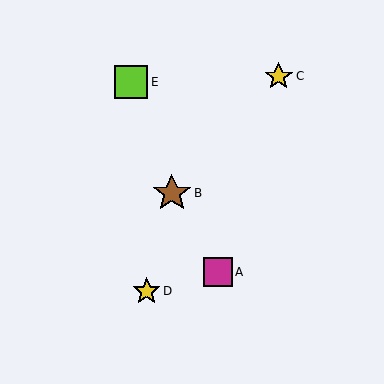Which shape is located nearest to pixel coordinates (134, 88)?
The lime square (labeled E) at (131, 82) is nearest to that location.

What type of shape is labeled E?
Shape E is a lime square.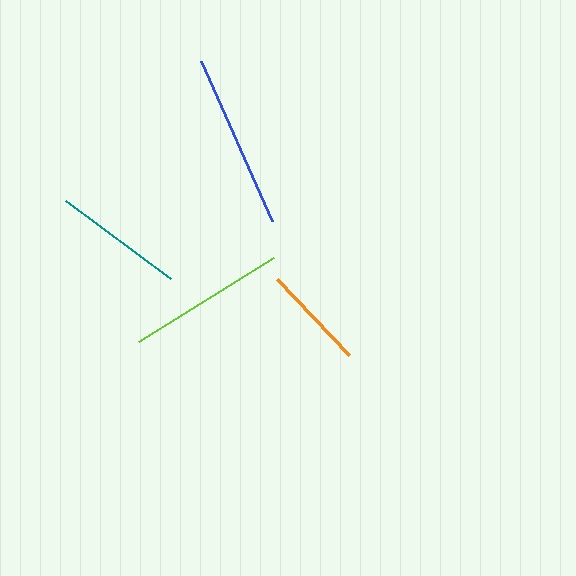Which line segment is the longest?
The blue line is the longest at approximately 174 pixels.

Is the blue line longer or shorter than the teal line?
The blue line is longer than the teal line.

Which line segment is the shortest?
The orange line is the shortest at approximately 105 pixels.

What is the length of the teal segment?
The teal segment is approximately 131 pixels long.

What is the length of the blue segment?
The blue segment is approximately 174 pixels long.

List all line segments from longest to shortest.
From longest to shortest: blue, lime, teal, orange.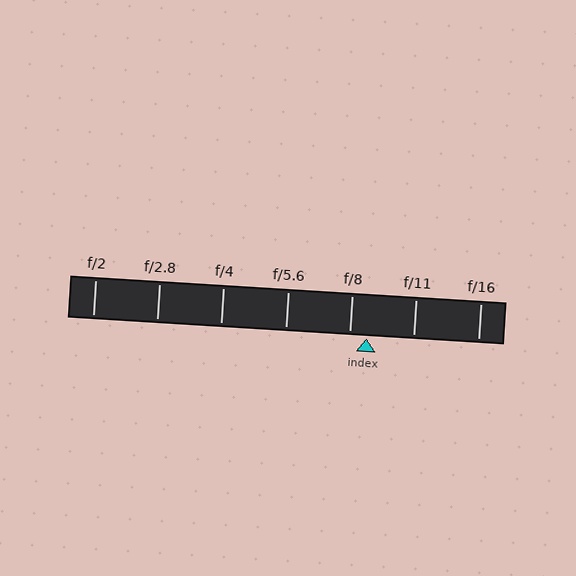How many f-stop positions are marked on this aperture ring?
There are 7 f-stop positions marked.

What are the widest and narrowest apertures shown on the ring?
The widest aperture shown is f/2 and the narrowest is f/16.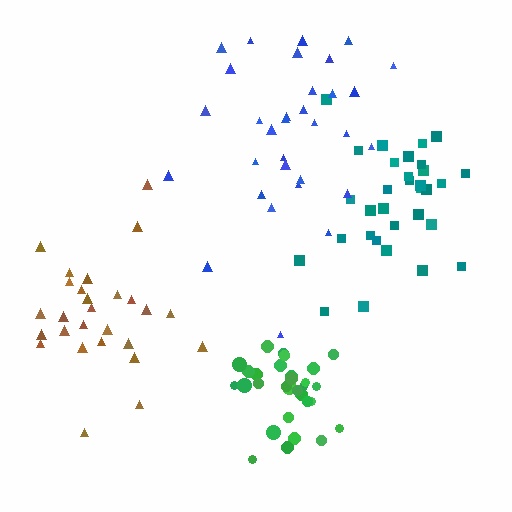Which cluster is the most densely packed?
Green.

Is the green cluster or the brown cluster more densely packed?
Green.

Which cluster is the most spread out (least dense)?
Blue.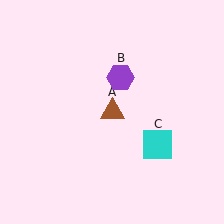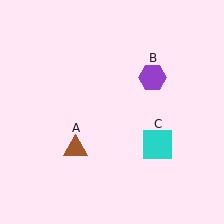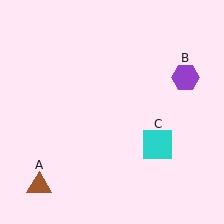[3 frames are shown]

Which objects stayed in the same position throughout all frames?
Cyan square (object C) remained stationary.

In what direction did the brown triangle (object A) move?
The brown triangle (object A) moved down and to the left.